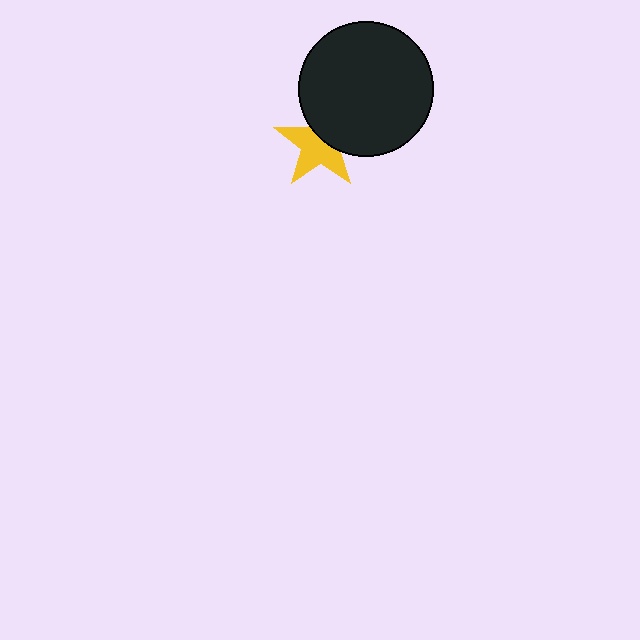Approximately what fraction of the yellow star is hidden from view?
Roughly 39% of the yellow star is hidden behind the black circle.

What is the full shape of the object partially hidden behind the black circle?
The partially hidden object is a yellow star.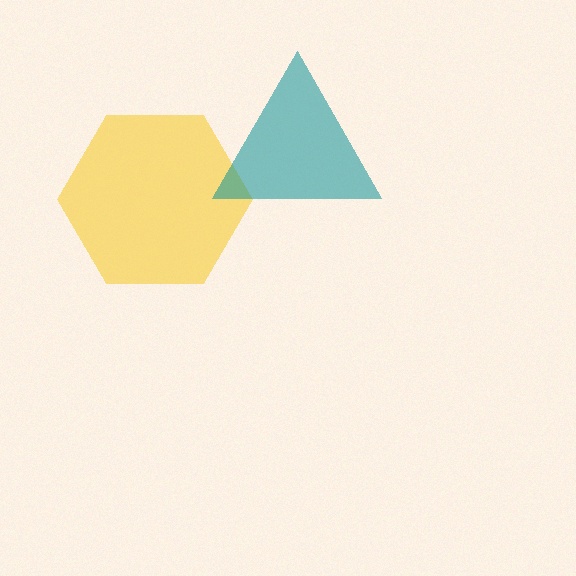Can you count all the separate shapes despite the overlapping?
Yes, there are 2 separate shapes.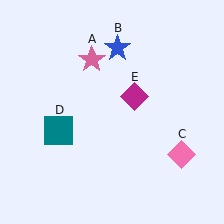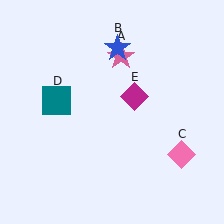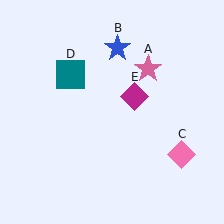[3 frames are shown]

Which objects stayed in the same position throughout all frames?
Blue star (object B) and pink diamond (object C) and magenta diamond (object E) remained stationary.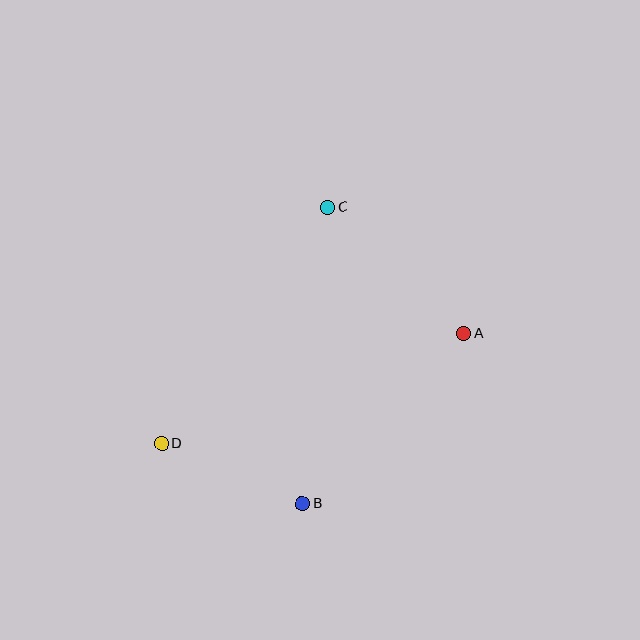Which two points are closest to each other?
Points B and D are closest to each other.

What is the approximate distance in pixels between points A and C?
The distance between A and C is approximately 186 pixels.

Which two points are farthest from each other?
Points A and D are farthest from each other.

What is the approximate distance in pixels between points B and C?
The distance between B and C is approximately 298 pixels.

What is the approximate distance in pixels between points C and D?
The distance between C and D is approximately 289 pixels.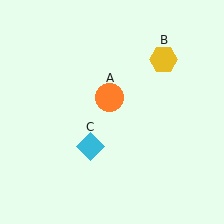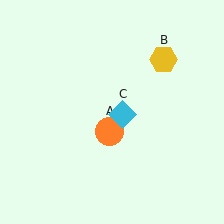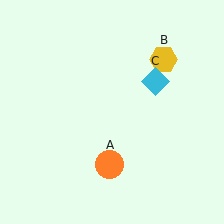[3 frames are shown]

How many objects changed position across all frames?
2 objects changed position: orange circle (object A), cyan diamond (object C).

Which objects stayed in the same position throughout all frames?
Yellow hexagon (object B) remained stationary.